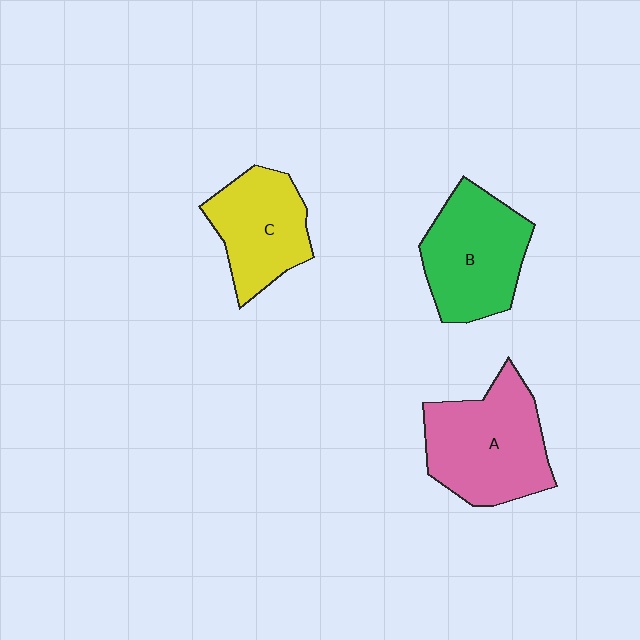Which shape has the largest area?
Shape A (pink).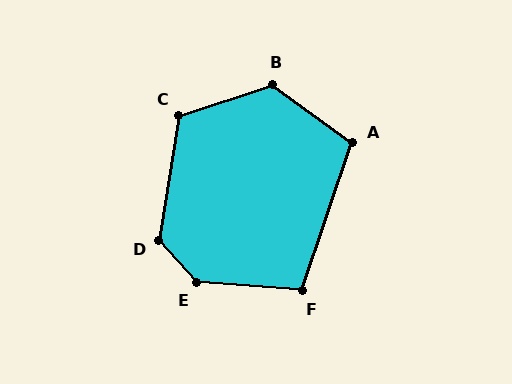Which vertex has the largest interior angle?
E, at approximately 135 degrees.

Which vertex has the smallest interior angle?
F, at approximately 105 degrees.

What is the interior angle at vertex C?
Approximately 117 degrees (obtuse).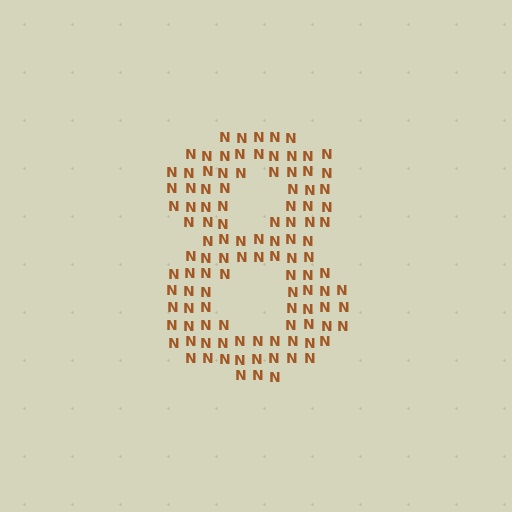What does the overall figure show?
The overall figure shows the digit 8.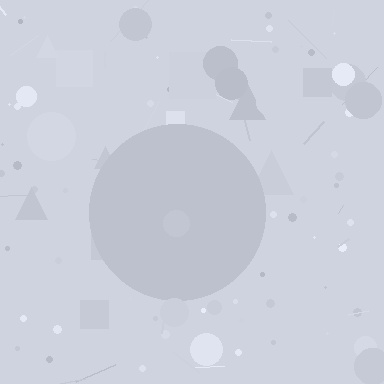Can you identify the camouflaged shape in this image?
The camouflaged shape is a circle.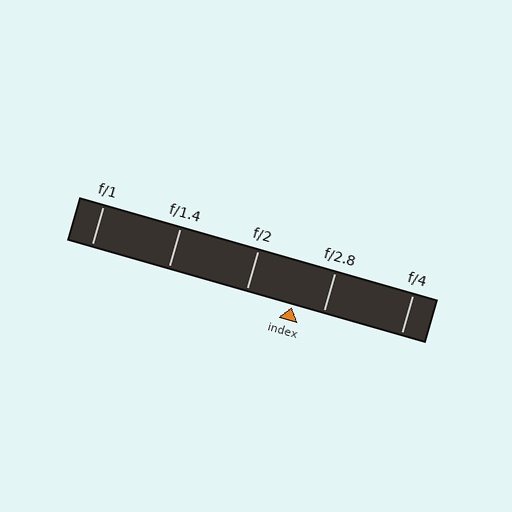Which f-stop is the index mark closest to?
The index mark is closest to f/2.8.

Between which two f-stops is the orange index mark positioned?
The index mark is between f/2 and f/2.8.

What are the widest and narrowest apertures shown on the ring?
The widest aperture shown is f/1 and the narrowest is f/4.